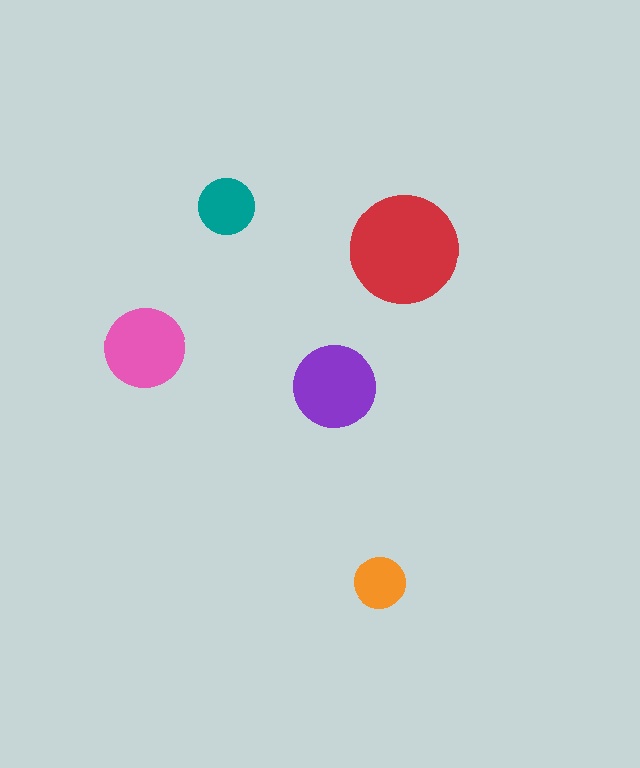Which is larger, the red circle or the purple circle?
The red one.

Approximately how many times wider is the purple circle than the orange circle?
About 1.5 times wider.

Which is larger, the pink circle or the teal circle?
The pink one.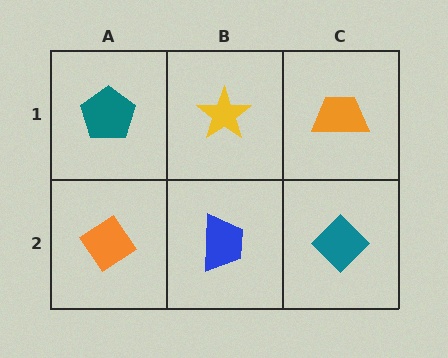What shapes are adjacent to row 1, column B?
A blue trapezoid (row 2, column B), a teal pentagon (row 1, column A), an orange trapezoid (row 1, column C).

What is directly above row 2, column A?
A teal pentagon.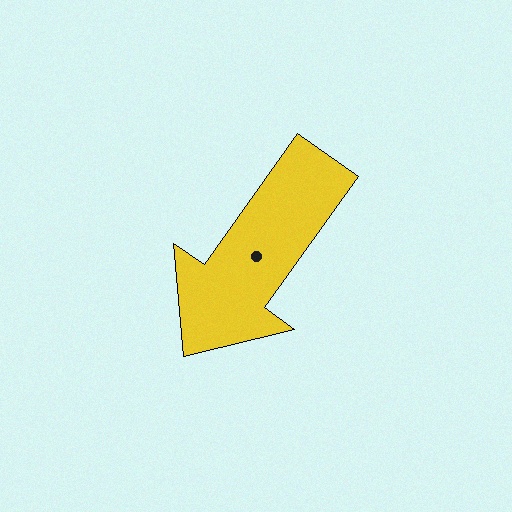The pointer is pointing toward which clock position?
Roughly 7 o'clock.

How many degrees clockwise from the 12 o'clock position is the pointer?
Approximately 216 degrees.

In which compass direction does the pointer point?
Southwest.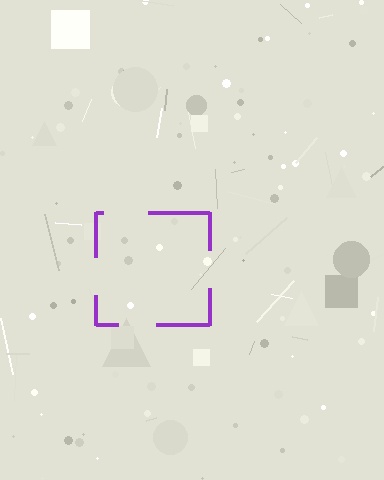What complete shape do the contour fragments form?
The contour fragments form a square.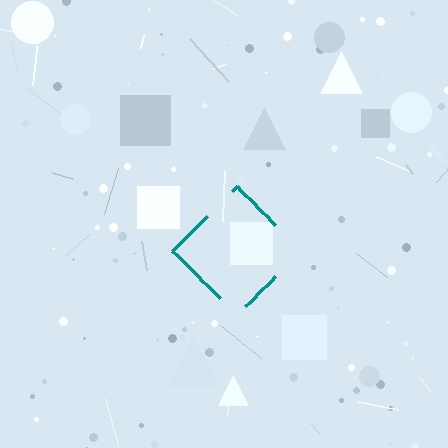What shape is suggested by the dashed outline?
The dashed outline suggests a diamond.